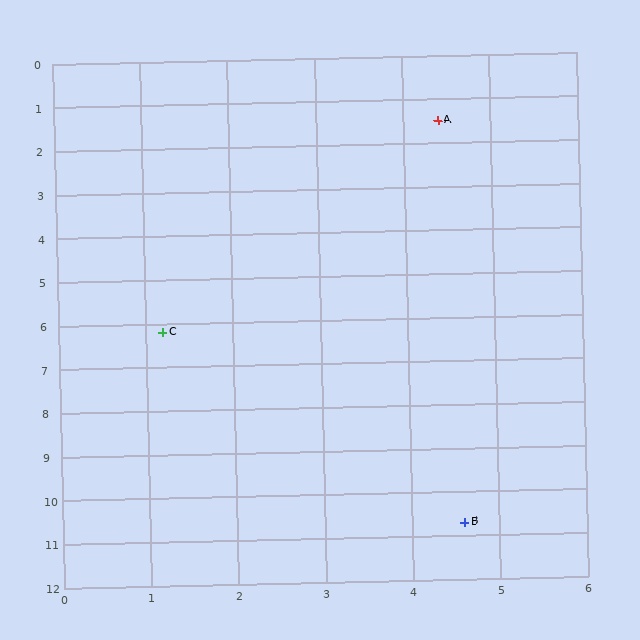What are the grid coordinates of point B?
Point B is at approximately (4.6, 10.7).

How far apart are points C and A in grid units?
Points C and A are about 5.7 grid units apart.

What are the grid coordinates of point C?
Point C is at approximately (1.2, 6.2).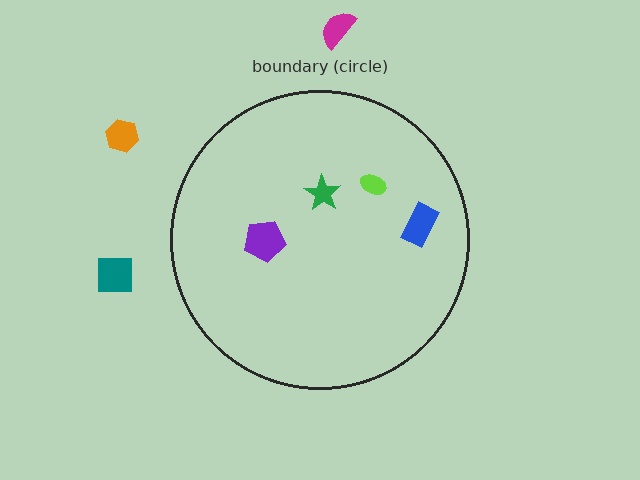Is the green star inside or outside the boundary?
Inside.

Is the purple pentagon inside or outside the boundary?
Inside.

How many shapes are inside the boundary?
4 inside, 3 outside.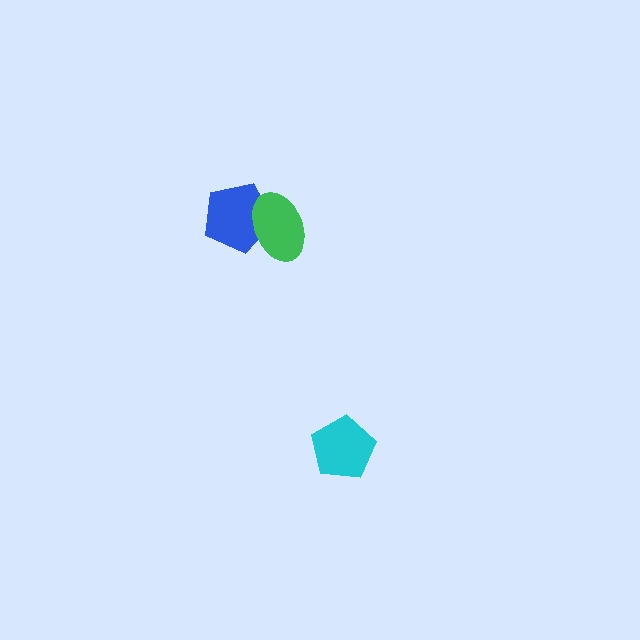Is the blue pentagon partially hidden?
Yes, it is partially covered by another shape.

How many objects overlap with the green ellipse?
1 object overlaps with the green ellipse.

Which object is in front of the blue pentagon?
The green ellipse is in front of the blue pentagon.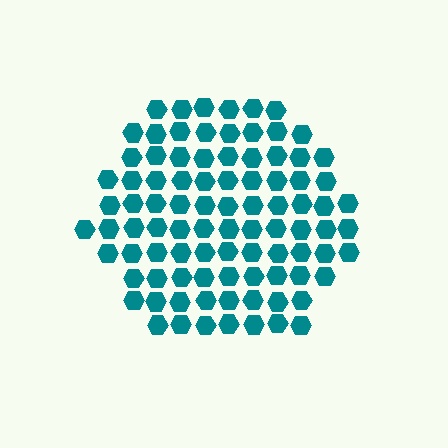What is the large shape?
The large shape is a hexagon.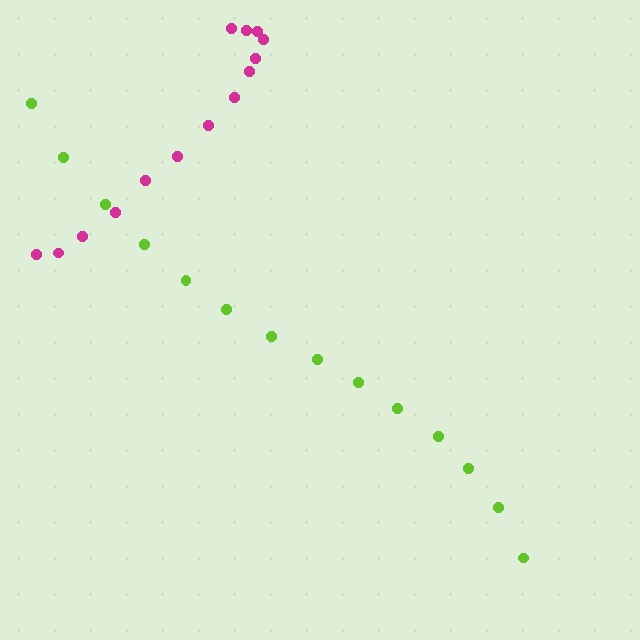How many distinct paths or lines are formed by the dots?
There are 2 distinct paths.